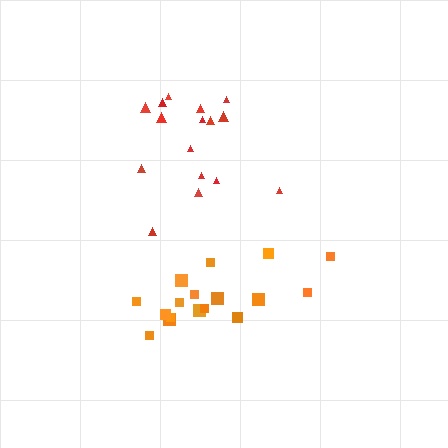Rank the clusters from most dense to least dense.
red, orange.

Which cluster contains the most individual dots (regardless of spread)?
Orange (17).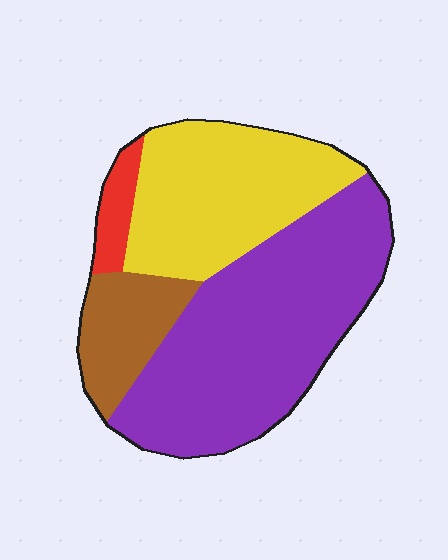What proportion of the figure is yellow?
Yellow covers about 30% of the figure.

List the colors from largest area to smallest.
From largest to smallest: purple, yellow, brown, red.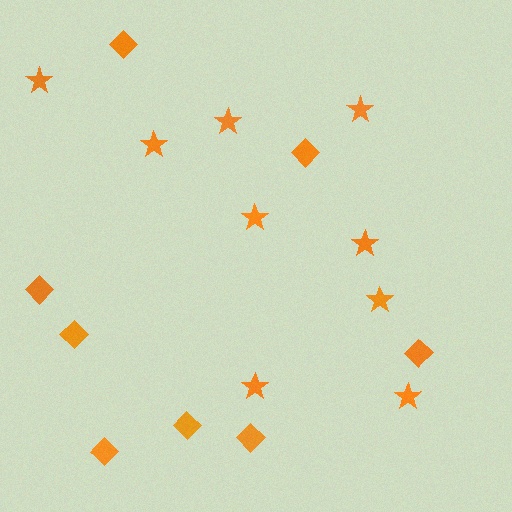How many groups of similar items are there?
There are 2 groups: one group of diamonds (8) and one group of stars (9).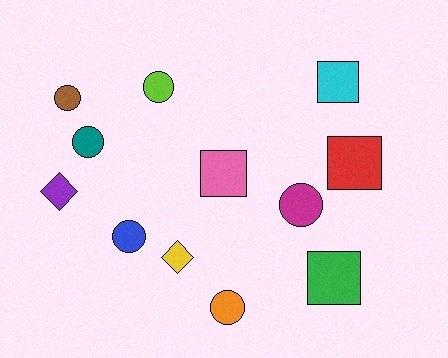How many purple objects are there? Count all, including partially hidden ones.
There is 1 purple object.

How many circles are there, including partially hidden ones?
There are 6 circles.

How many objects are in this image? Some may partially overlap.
There are 12 objects.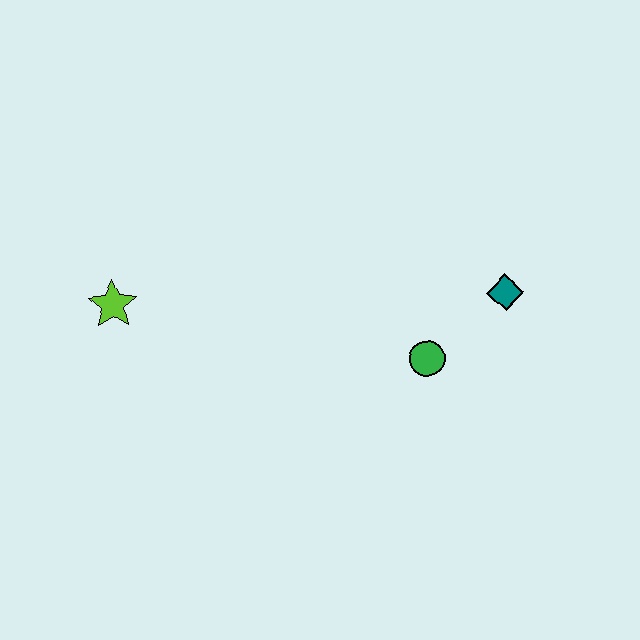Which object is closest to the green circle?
The teal diamond is closest to the green circle.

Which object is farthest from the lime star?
The teal diamond is farthest from the lime star.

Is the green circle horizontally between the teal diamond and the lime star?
Yes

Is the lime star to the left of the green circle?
Yes